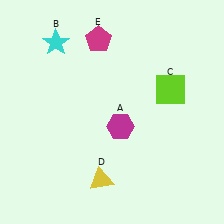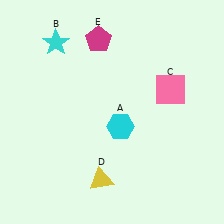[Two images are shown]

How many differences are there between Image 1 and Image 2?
There are 2 differences between the two images.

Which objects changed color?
A changed from magenta to cyan. C changed from lime to pink.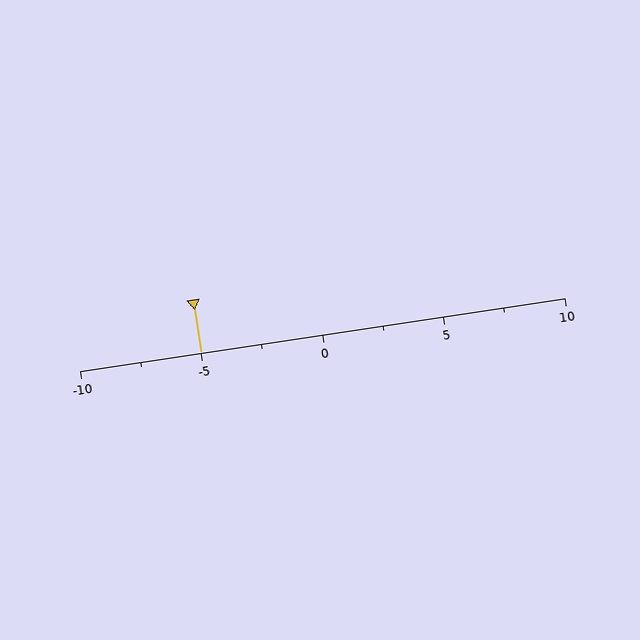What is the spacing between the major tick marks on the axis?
The major ticks are spaced 5 apart.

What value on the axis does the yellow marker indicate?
The marker indicates approximately -5.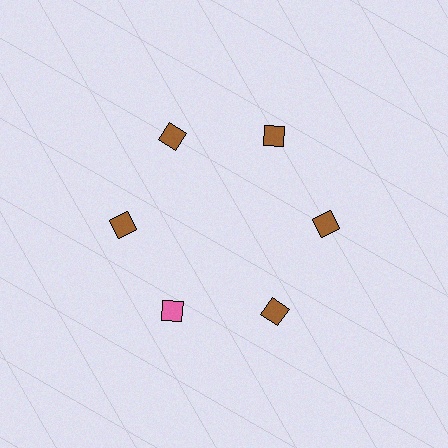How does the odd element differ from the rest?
It has a different color: pink instead of brown.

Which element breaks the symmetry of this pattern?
The pink diamond at roughly the 7 o'clock position breaks the symmetry. All other shapes are brown diamonds.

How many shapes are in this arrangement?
There are 6 shapes arranged in a ring pattern.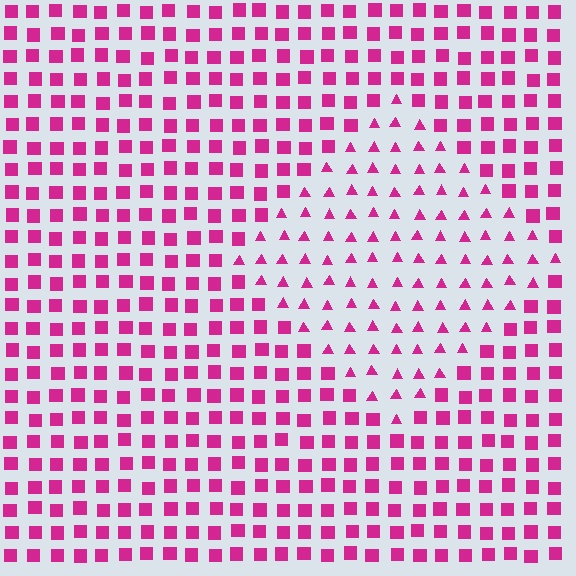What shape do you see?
I see a diamond.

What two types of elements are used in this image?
The image uses triangles inside the diamond region and squares outside it.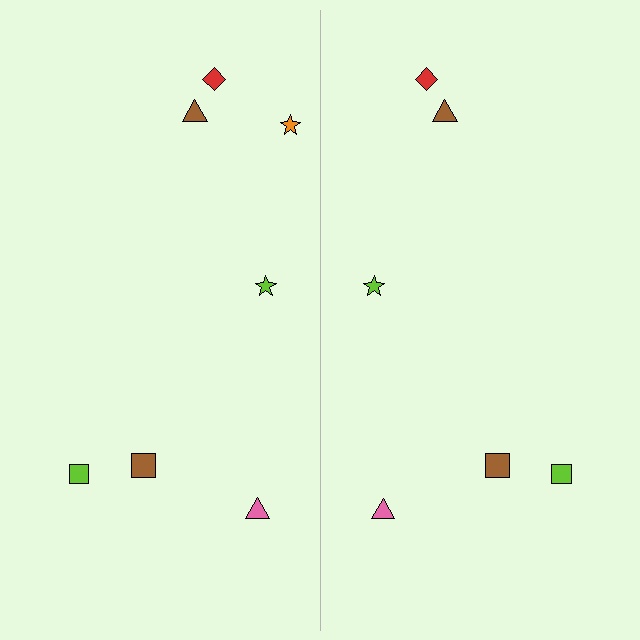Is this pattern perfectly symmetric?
No, the pattern is not perfectly symmetric. A orange star is missing from the right side.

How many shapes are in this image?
There are 13 shapes in this image.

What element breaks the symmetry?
A orange star is missing from the right side.